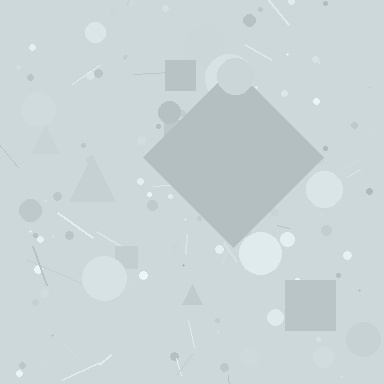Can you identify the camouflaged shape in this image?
The camouflaged shape is a diamond.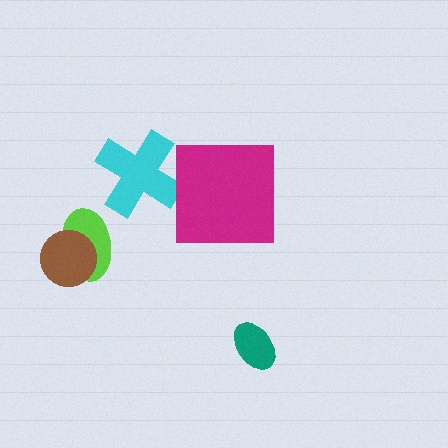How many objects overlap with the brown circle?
1 object overlaps with the brown circle.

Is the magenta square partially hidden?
No, no other shape covers it.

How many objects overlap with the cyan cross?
0 objects overlap with the cyan cross.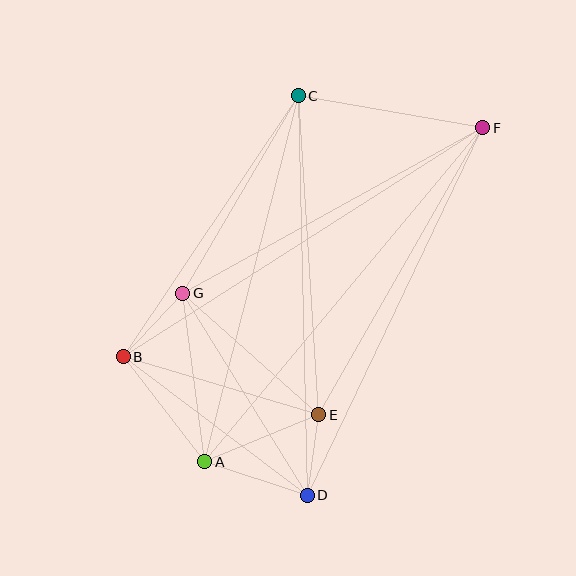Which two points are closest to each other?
Points D and E are closest to each other.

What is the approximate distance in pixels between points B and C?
The distance between B and C is approximately 314 pixels.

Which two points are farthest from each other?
Points A and F are farthest from each other.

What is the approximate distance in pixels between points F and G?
The distance between F and G is approximately 342 pixels.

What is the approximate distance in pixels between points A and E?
The distance between A and E is approximately 123 pixels.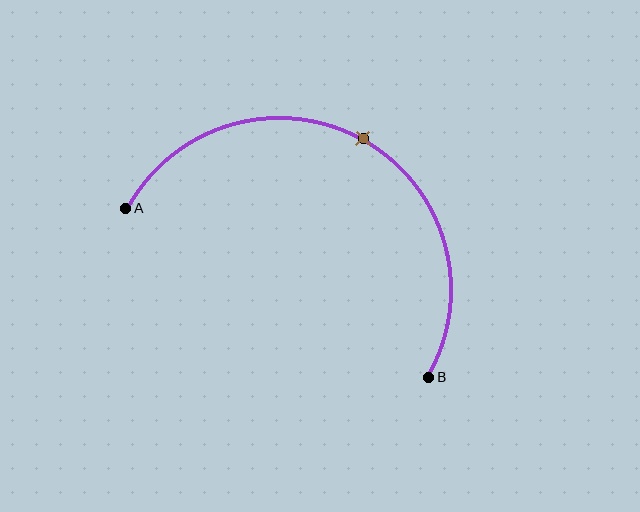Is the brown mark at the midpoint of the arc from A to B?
Yes. The brown mark lies on the arc at equal arc-length from both A and B — it is the arc midpoint.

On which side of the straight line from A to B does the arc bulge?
The arc bulges above the straight line connecting A and B.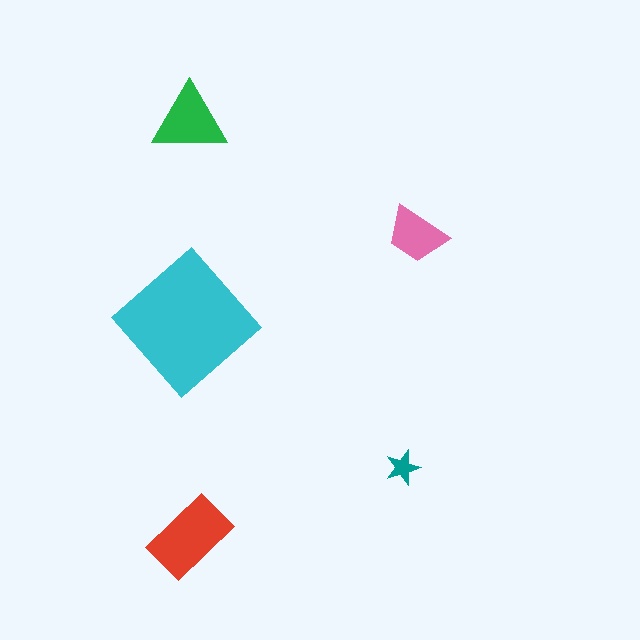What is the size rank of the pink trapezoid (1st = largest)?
4th.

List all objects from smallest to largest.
The teal star, the pink trapezoid, the green triangle, the red rectangle, the cyan diamond.